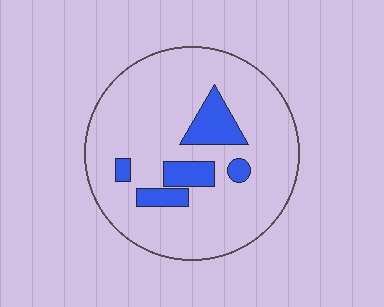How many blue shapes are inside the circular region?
5.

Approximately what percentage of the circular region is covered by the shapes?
Approximately 15%.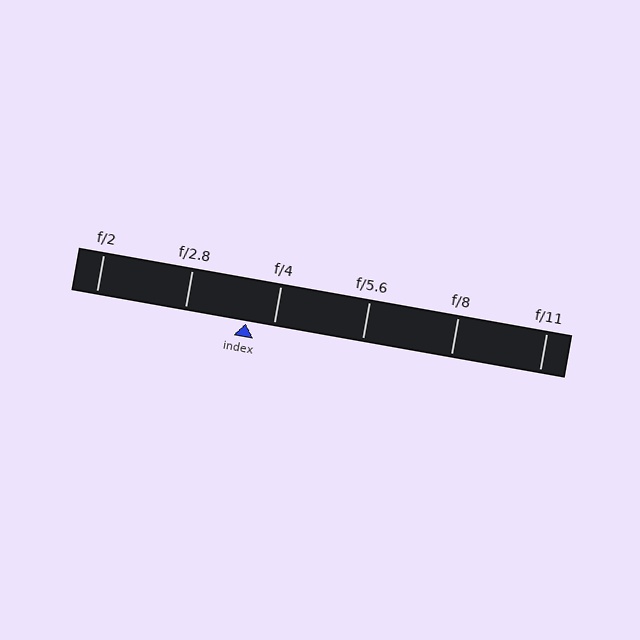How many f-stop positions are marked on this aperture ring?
There are 6 f-stop positions marked.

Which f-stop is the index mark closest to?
The index mark is closest to f/4.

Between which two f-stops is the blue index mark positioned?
The index mark is between f/2.8 and f/4.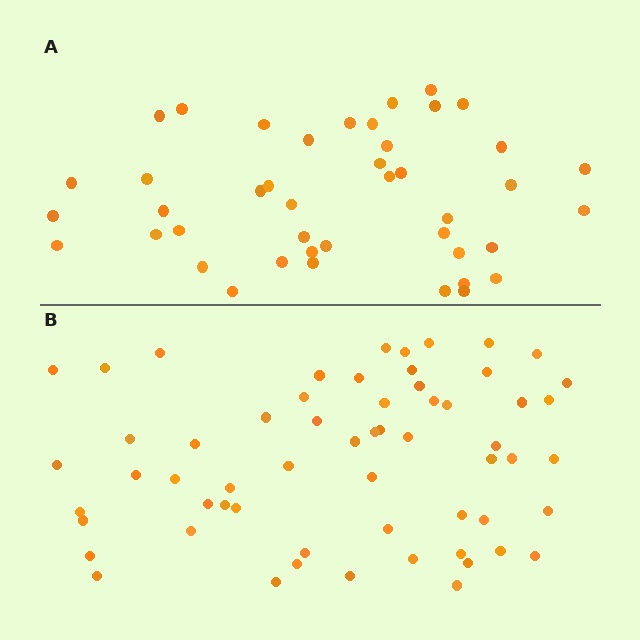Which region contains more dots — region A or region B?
Region B (the bottom region) has more dots.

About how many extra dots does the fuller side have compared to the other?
Region B has approximately 15 more dots than region A.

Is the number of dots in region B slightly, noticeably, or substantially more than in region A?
Region B has noticeably more, but not dramatically so. The ratio is roughly 1.4 to 1.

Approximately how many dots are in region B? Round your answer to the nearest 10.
About 60 dots.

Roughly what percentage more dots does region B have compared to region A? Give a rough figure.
About 40% more.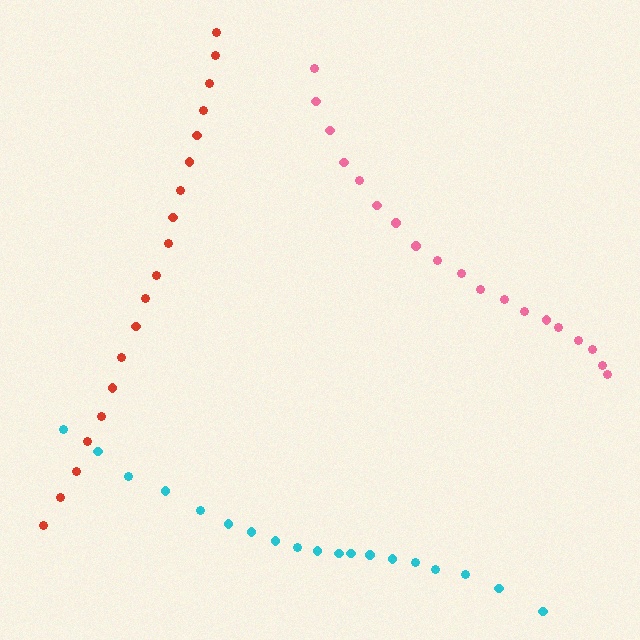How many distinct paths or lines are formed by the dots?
There are 3 distinct paths.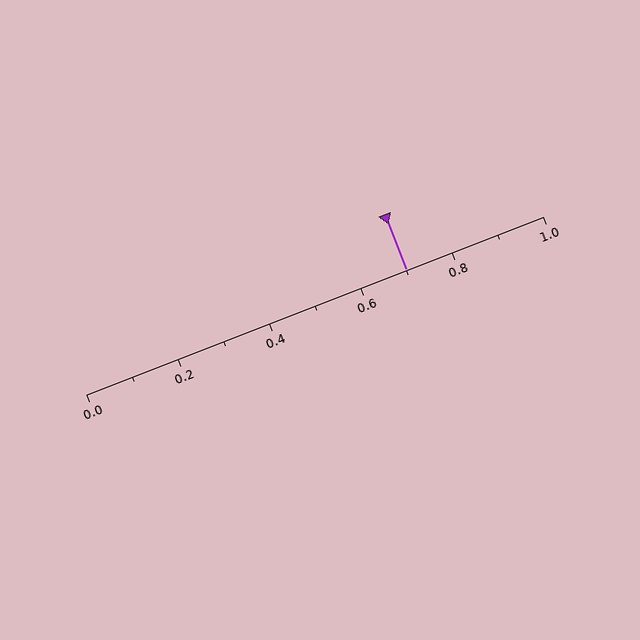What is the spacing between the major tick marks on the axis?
The major ticks are spaced 0.2 apart.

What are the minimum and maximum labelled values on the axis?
The axis runs from 0.0 to 1.0.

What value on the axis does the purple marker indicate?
The marker indicates approximately 0.7.